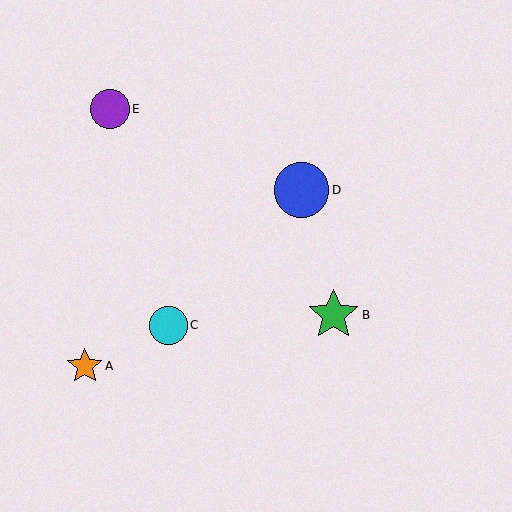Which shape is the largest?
The blue circle (labeled D) is the largest.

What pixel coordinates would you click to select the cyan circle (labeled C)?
Click at (168, 325) to select the cyan circle C.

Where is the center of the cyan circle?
The center of the cyan circle is at (168, 325).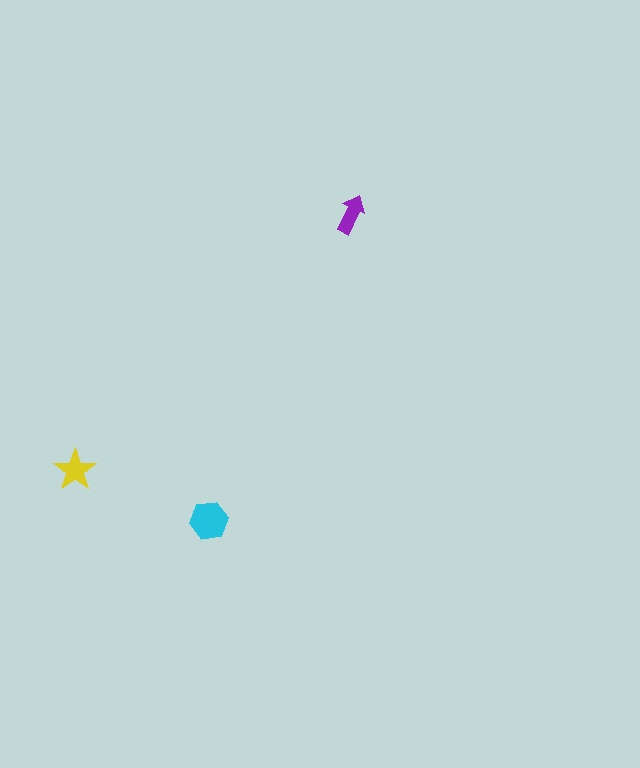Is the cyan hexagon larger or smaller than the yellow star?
Larger.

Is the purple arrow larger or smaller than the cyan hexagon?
Smaller.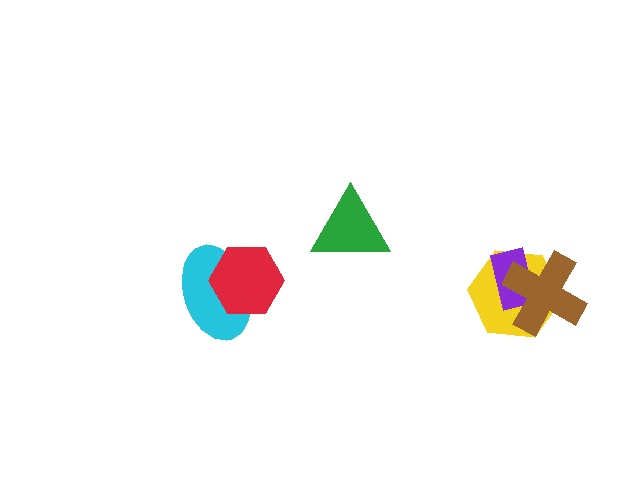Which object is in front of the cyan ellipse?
The red hexagon is in front of the cyan ellipse.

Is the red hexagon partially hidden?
No, no other shape covers it.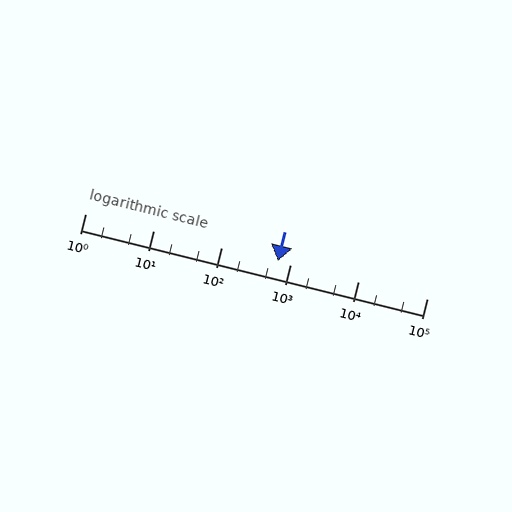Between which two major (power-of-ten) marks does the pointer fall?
The pointer is between 100 and 1000.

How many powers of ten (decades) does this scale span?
The scale spans 5 decades, from 1 to 100000.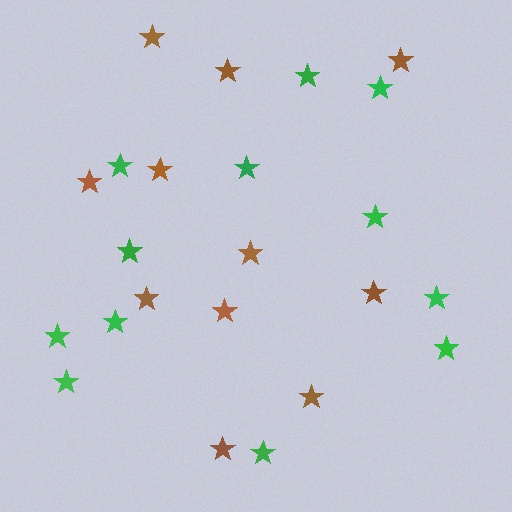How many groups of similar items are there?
There are 2 groups: one group of brown stars (11) and one group of green stars (12).